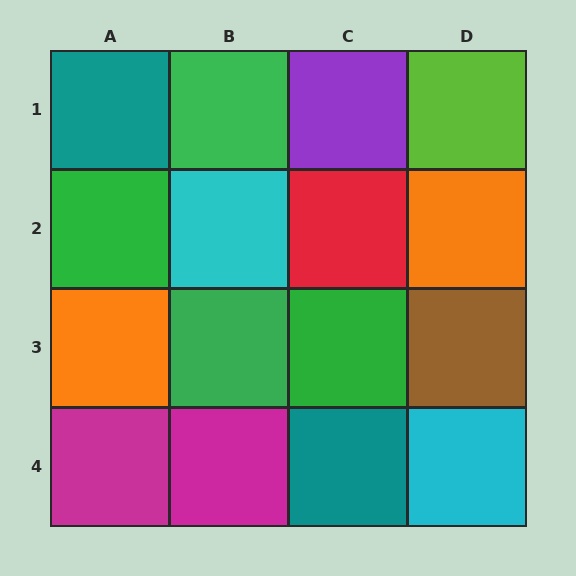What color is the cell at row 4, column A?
Magenta.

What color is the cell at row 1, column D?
Lime.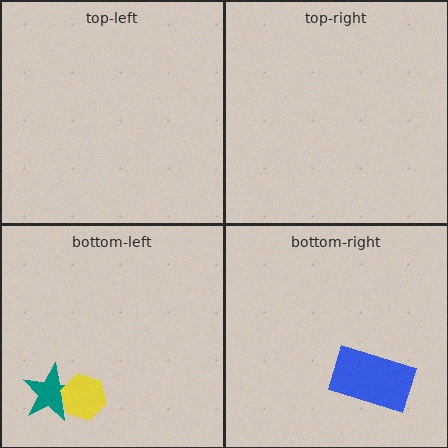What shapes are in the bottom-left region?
The teal star, the yellow hexagon.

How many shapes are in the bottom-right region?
1.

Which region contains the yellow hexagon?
The bottom-left region.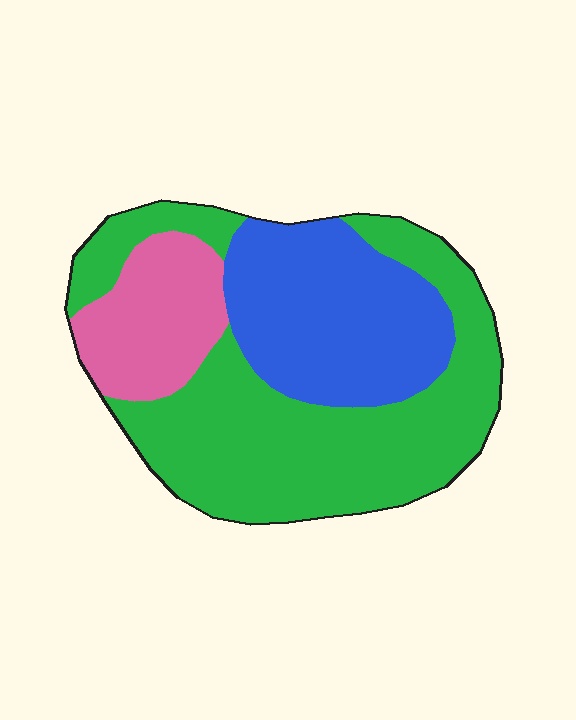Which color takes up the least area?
Pink, at roughly 15%.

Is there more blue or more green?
Green.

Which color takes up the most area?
Green, at roughly 55%.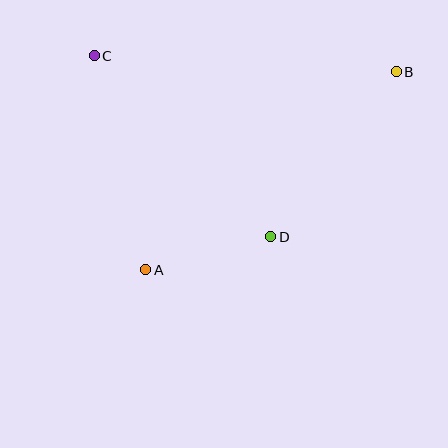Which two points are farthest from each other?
Points A and B are farthest from each other.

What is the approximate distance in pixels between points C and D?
The distance between C and D is approximately 253 pixels.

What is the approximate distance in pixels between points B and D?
The distance between B and D is approximately 208 pixels.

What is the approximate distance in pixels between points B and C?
The distance between B and C is approximately 303 pixels.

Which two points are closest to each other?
Points A and D are closest to each other.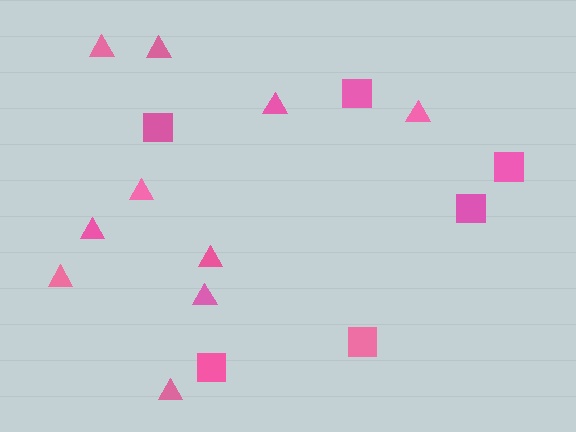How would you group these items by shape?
There are 2 groups: one group of triangles (10) and one group of squares (6).